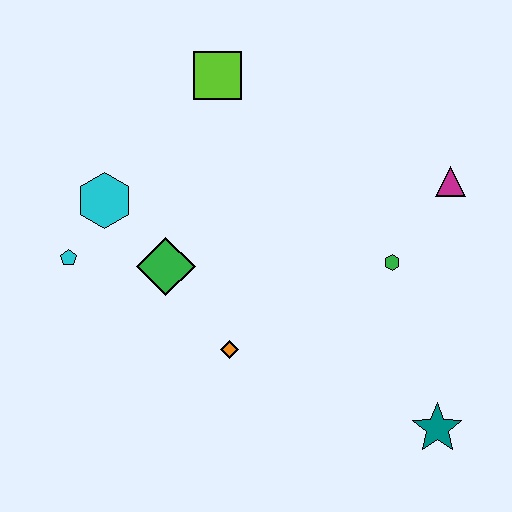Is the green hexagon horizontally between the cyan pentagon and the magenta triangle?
Yes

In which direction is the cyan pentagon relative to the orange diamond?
The cyan pentagon is to the left of the orange diamond.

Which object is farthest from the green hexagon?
The cyan pentagon is farthest from the green hexagon.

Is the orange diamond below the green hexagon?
Yes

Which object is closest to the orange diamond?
The green diamond is closest to the orange diamond.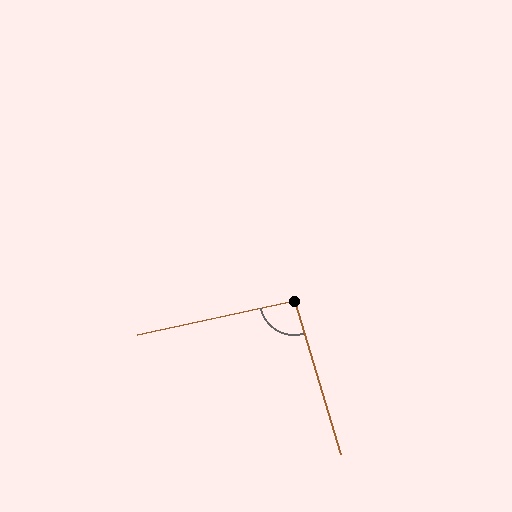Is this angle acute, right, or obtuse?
It is approximately a right angle.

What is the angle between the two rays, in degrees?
Approximately 94 degrees.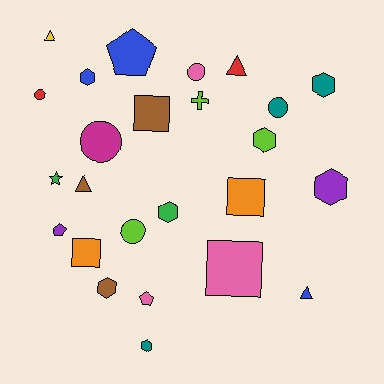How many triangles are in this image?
There are 4 triangles.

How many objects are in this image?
There are 25 objects.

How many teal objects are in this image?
There are 3 teal objects.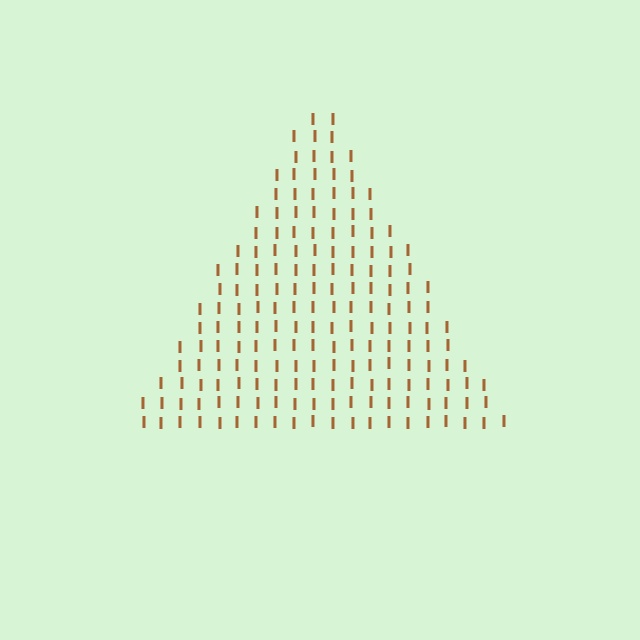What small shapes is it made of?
It is made of small letter I's.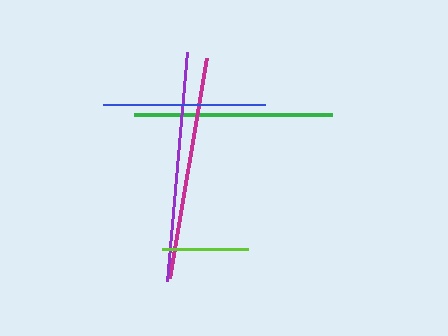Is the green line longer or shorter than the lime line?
The green line is longer than the lime line.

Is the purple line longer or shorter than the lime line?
The purple line is longer than the lime line.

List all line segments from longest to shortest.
From longest to shortest: purple, magenta, green, blue, lime.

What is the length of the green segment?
The green segment is approximately 197 pixels long.